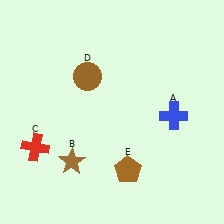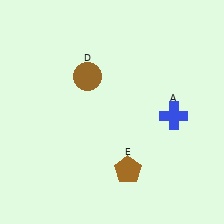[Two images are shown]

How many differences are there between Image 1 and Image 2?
There are 2 differences between the two images.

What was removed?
The red cross (C), the brown star (B) were removed in Image 2.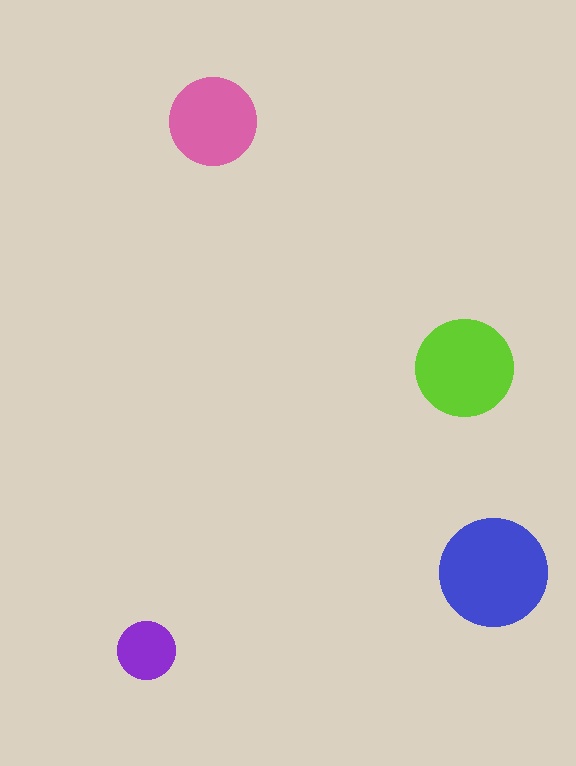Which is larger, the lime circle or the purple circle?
The lime one.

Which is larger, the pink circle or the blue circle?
The blue one.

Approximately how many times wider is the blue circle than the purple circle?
About 2 times wider.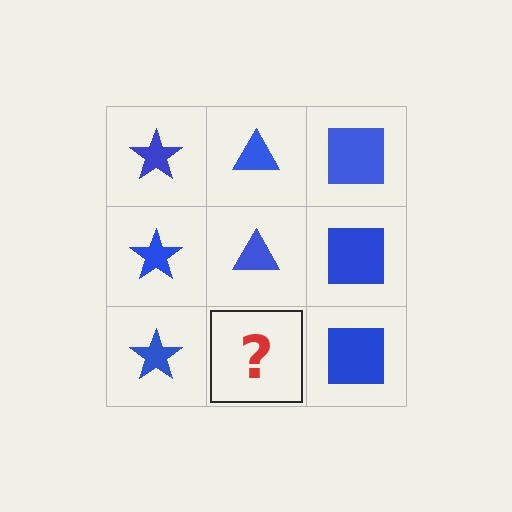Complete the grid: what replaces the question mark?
The question mark should be replaced with a blue triangle.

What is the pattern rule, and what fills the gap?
The rule is that each column has a consistent shape. The gap should be filled with a blue triangle.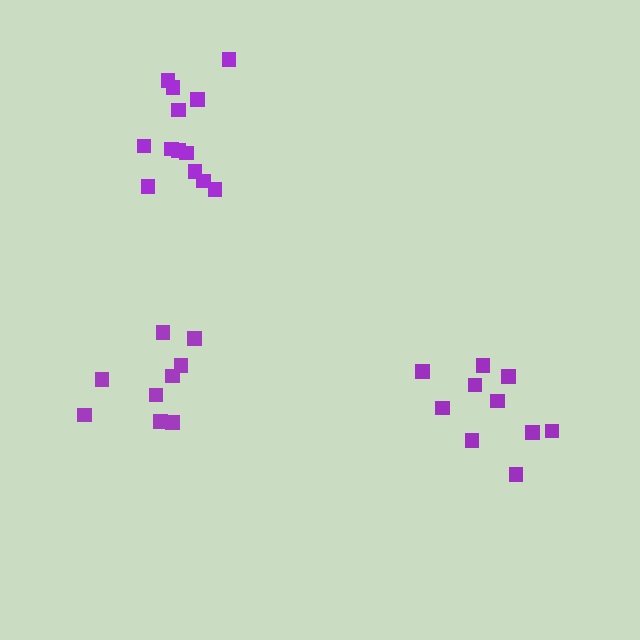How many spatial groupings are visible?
There are 3 spatial groupings.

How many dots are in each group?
Group 1: 9 dots, Group 2: 10 dots, Group 3: 13 dots (32 total).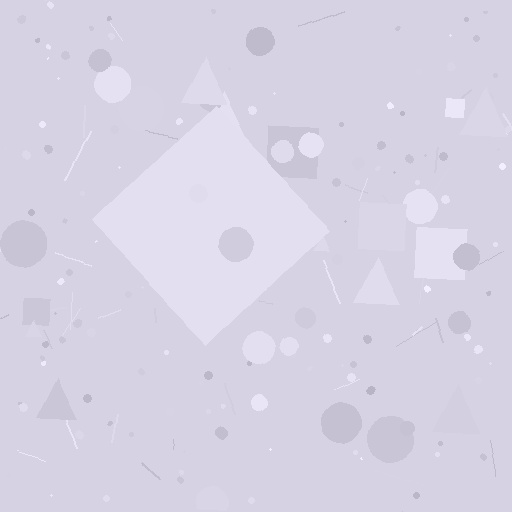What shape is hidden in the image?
A diamond is hidden in the image.